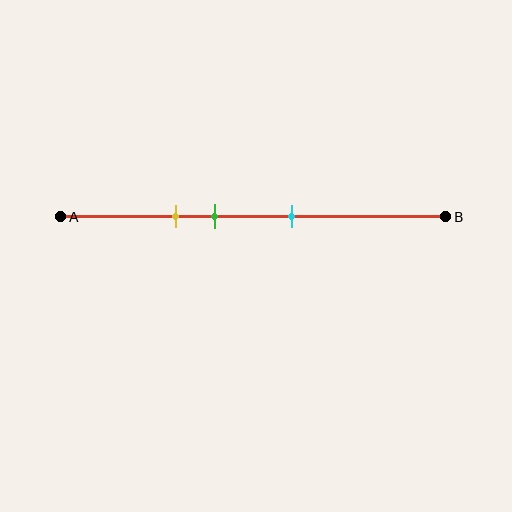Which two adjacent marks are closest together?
The yellow and green marks are the closest adjacent pair.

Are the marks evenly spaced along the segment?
Yes, the marks are approximately evenly spaced.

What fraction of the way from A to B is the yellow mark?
The yellow mark is approximately 30% (0.3) of the way from A to B.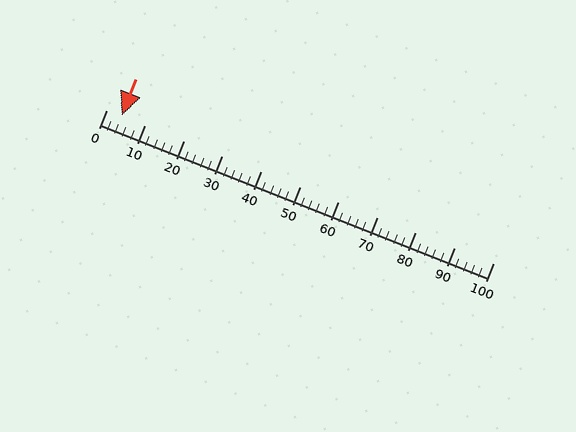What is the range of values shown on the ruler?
The ruler shows values from 0 to 100.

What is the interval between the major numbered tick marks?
The major tick marks are spaced 10 units apart.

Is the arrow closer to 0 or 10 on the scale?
The arrow is closer to 0.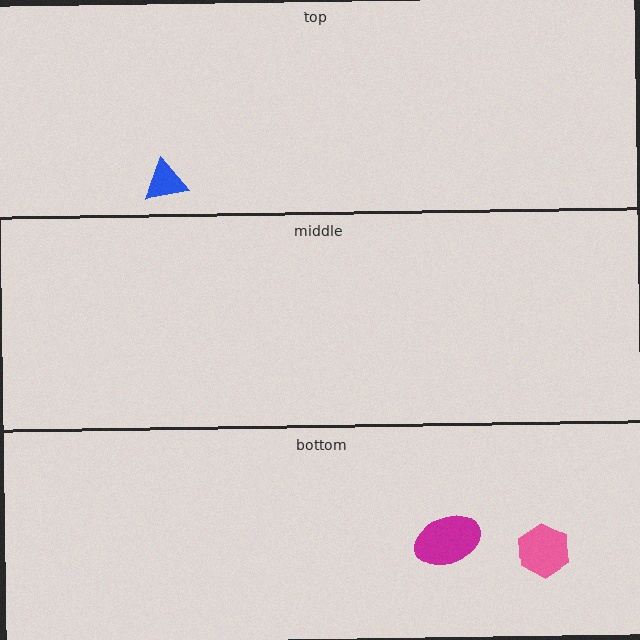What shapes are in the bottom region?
The magenta ellipse, the pink hexagon.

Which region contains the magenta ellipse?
The bottom region.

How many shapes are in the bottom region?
2.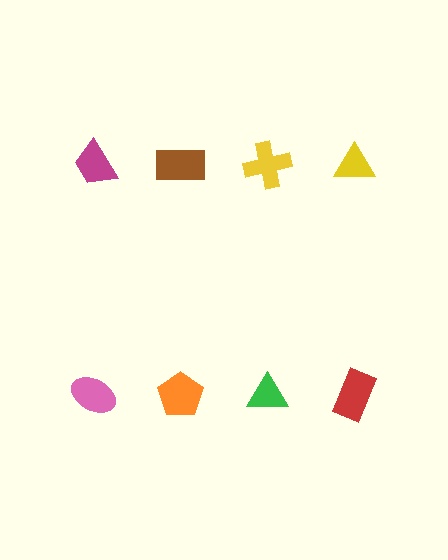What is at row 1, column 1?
A magenta trapezoid.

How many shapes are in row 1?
4 shapes.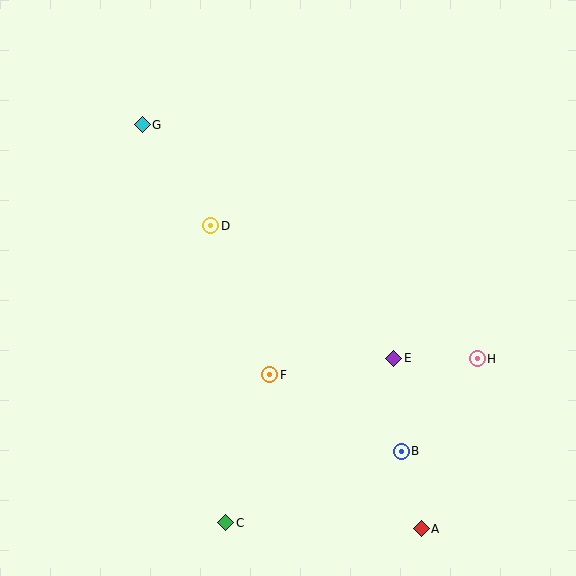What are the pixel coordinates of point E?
Point E is at (394, 359).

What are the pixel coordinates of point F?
Point F is at (270, 375).